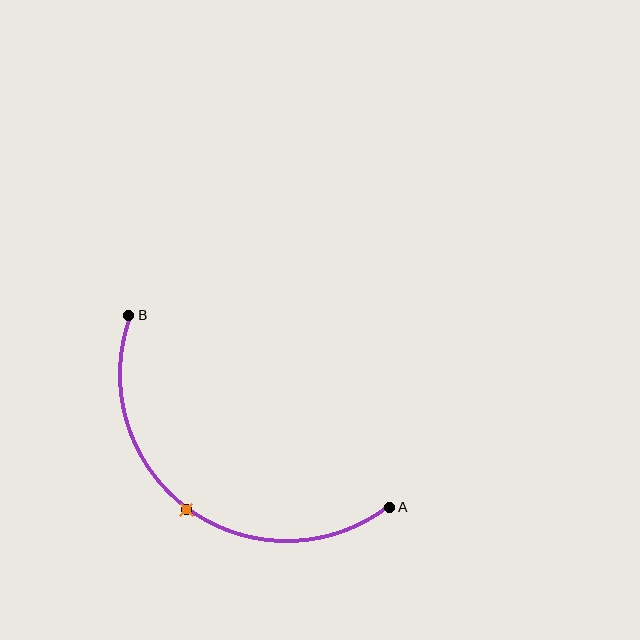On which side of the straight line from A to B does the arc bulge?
The arc bulges below and to the left of the straight line connecting A and B.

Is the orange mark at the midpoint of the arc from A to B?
Yes. The orange mark lies on the arc at equal arc-length from both A and B — it is the arc midpoint.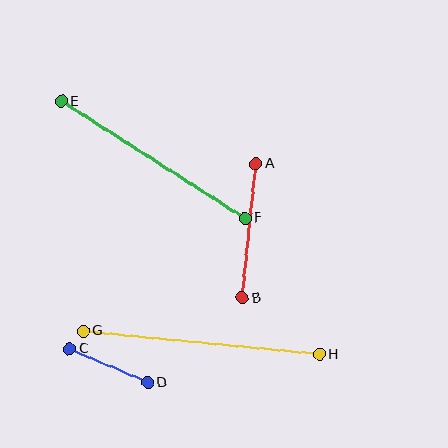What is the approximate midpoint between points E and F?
The midpoint is at approximately (153, 160) pixels.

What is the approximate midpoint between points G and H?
The midpoint is at approximately (201, 343) pixels.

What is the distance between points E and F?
The distance is approximately 218 pixels.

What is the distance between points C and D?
The distance is approximately 85 pixels.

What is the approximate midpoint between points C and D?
The midpoint is at approximately (109, 366) pixels.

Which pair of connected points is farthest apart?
Points G and H are farthest apart.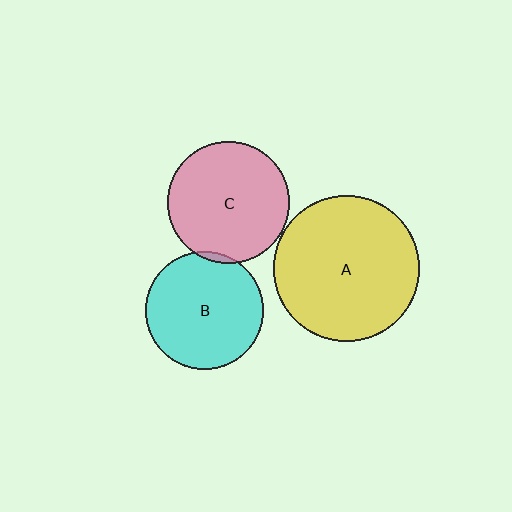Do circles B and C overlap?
Yes.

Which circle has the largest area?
Circle A (yellow).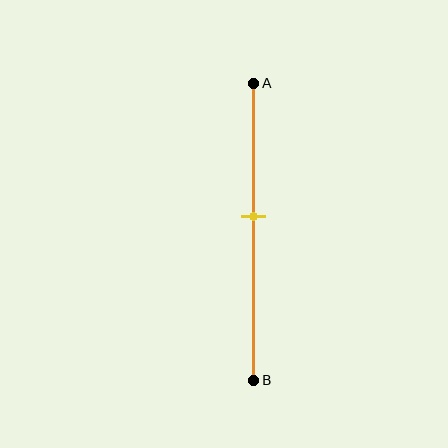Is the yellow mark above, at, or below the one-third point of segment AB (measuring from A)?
The yellow mark is below the one-third point of segment AB.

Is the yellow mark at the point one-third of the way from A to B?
No, the mark is at about 45% from A, not at the 33% one-third point.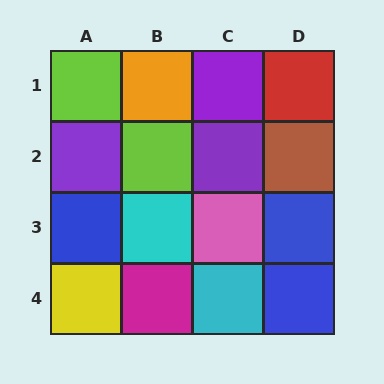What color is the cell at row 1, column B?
Orange.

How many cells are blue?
3 cells are blue.